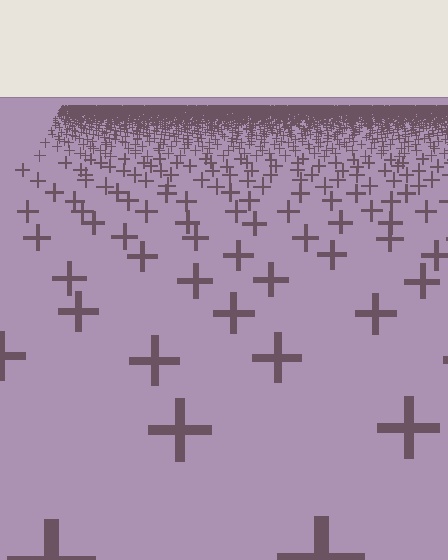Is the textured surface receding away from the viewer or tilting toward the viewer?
The surface is receding away from the viewer. Texture elements get smaller and denser toward the top.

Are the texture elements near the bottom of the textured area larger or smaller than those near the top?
Larger. Near the bottom, elements are closer to the viewer and appear at a bigger on-screen size.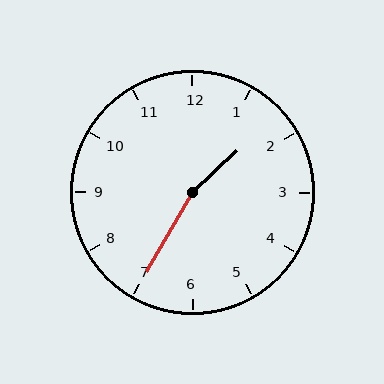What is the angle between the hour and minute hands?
Approximately 162 degrees.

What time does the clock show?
1:35.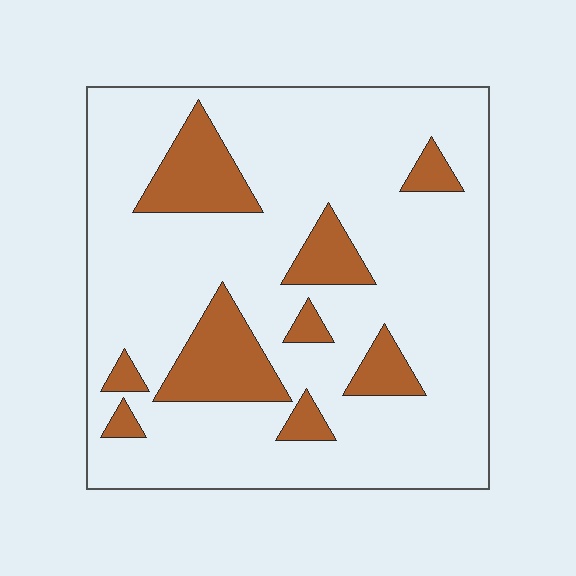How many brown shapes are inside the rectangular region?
9.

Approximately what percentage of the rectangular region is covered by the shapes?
Approximately 20%.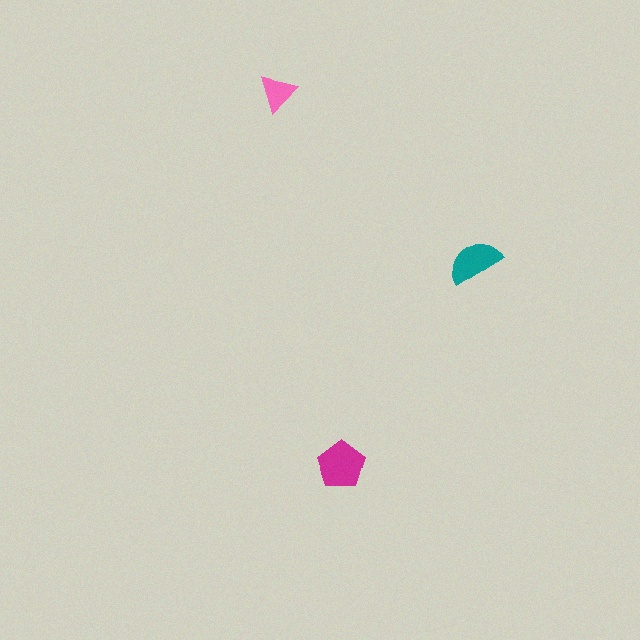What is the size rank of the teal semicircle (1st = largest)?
2nd.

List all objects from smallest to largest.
The pink triangle, the teal semicircle, the magenta pentagon.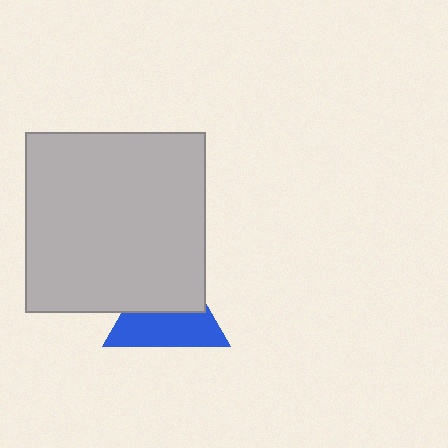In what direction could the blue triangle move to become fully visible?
The blue triangle could move down. That would shift it out from behind the light gray square entirely.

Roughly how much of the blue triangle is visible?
About half of it is visible (roughly 52%).